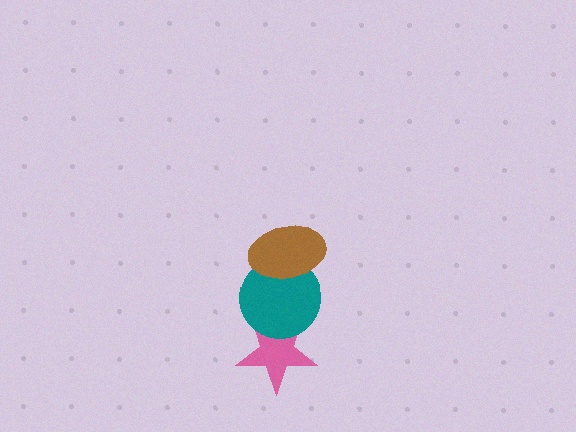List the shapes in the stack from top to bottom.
From top to bottom: the brown ellipse, the teal circle, the pink star.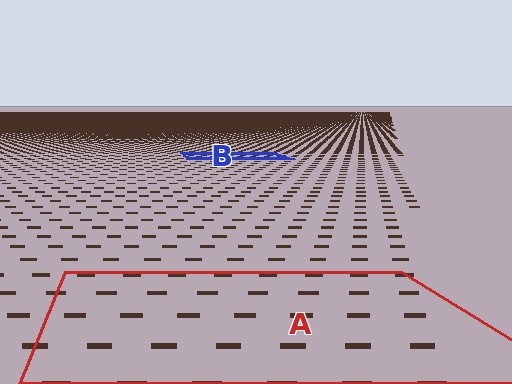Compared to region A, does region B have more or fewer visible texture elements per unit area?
Region B has more texture elements per unit area — they are packed more densely because it is farther away.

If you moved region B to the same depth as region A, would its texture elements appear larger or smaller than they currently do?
They would appear larger. At a closer depth, the same texture elements are projected at a bigger on-screen size.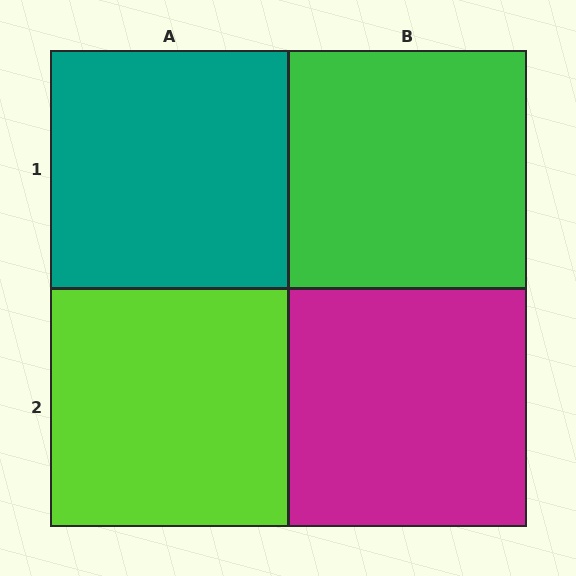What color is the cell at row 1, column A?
Teal.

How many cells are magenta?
1 cell is magenta.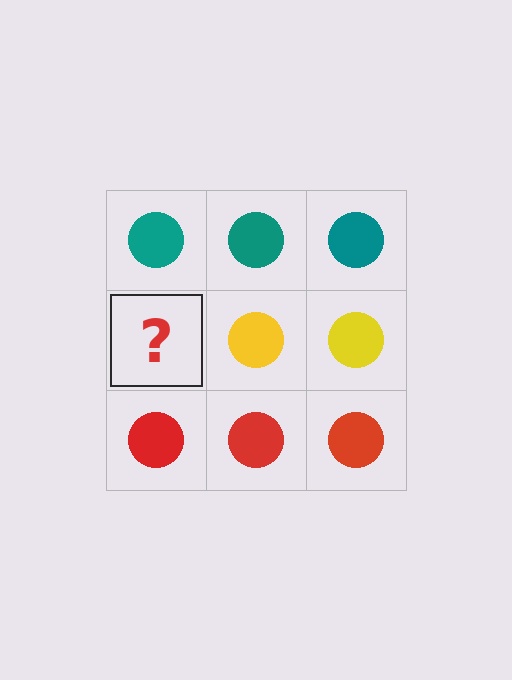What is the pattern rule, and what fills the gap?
The rule is that each row has a consistent color. The gap should be filled with a yellow circle.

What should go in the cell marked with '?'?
The missing cell should contain a yellow circle.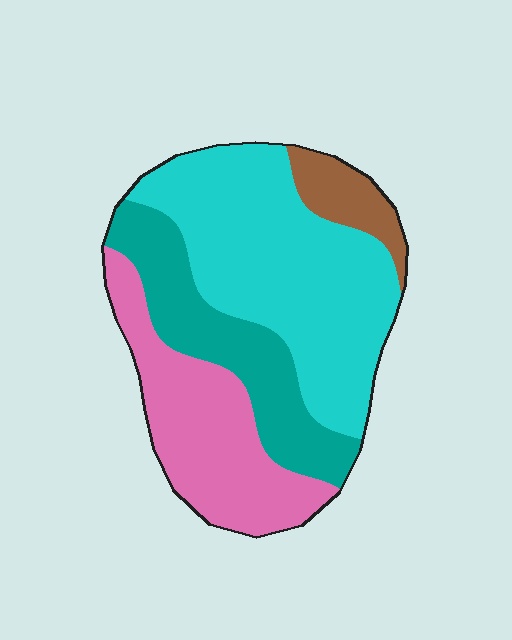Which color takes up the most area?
Cyan, at roughly 45%.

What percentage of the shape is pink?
Pink covers roughly 25% of the shape.